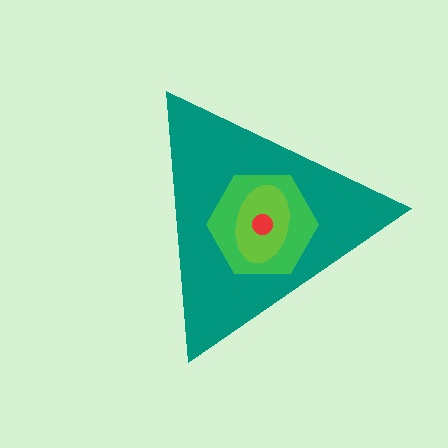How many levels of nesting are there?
4.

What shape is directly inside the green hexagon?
The lime ellipse.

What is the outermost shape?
The teal triangle.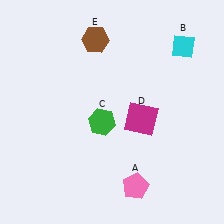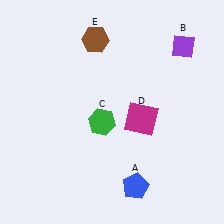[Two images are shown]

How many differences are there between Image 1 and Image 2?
There are 2 differences between the two images.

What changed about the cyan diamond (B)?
In Image 1, B is cyan. In Image 2, it changed to purple.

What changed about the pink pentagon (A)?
In Image 1, A is pink. In Image 2, it changed to blue.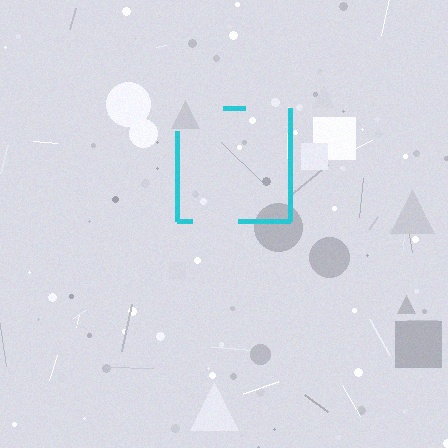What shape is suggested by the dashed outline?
The dashed outline suggests a square.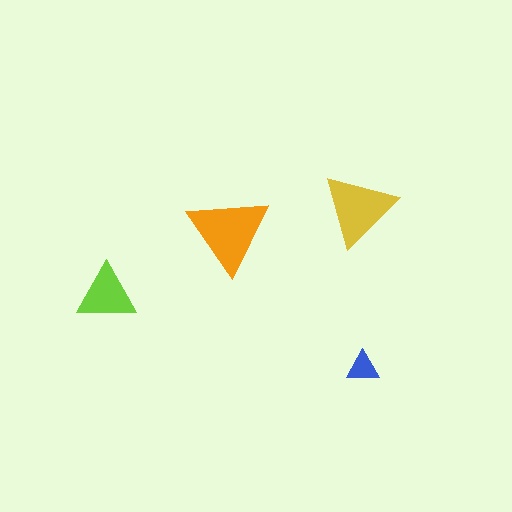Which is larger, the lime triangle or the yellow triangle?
The yellow one.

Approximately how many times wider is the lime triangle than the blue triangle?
About 2 times wider.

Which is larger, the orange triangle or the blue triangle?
The orange one.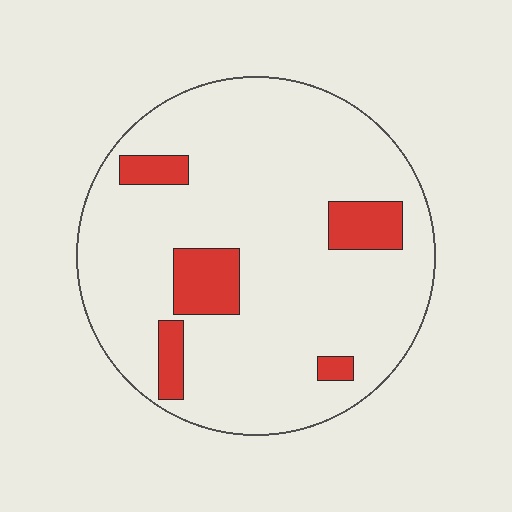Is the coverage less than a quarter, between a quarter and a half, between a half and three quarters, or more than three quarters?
Less than a quarter.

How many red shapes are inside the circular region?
5.